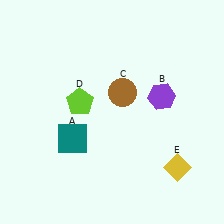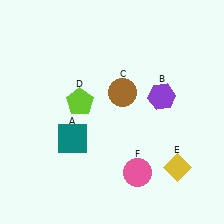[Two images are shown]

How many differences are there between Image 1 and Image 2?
There is 1 difference between the two images.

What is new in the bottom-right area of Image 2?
A pink circle (F) was added in the bottom-right area of Image 2.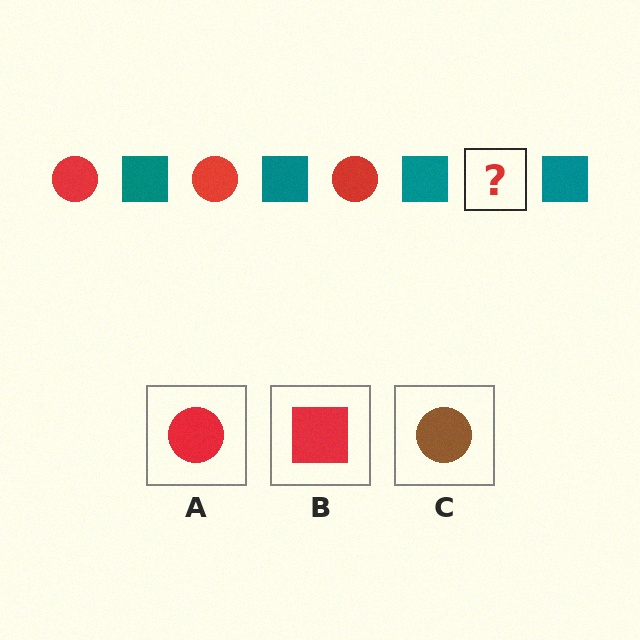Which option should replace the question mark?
Option A.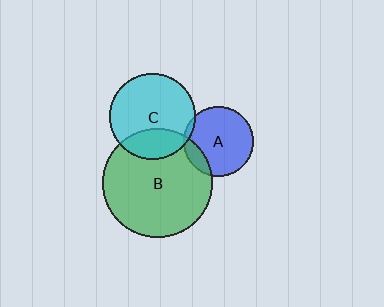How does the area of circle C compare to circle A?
Approximately 1.5 times.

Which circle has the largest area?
Circle B (green).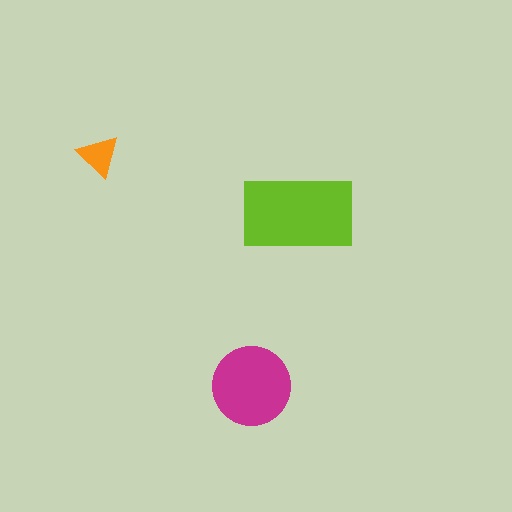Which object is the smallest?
The orange triangle.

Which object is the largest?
The lime rectangle.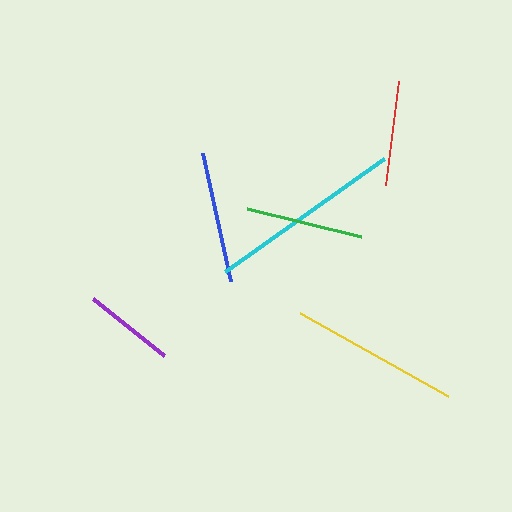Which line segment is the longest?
The cyan line is the longest at approximately 196 pixels.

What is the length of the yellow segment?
The yellow segment is approximately 170 pixels long.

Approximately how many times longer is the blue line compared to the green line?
The blue line is approximately 1.1 times the length of the green line.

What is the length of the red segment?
The red segment is approximately 104 pixels long.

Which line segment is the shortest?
The purple line is the shortest at approximately 91 pixels.